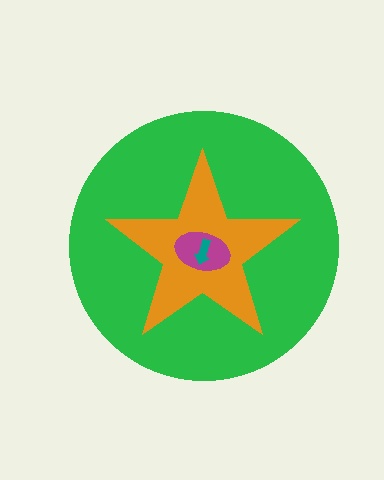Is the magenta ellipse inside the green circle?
Yes.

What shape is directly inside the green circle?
The orange star.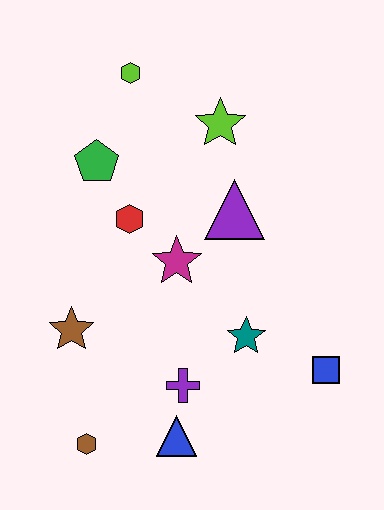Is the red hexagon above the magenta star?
Yes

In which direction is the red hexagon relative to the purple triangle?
The red hexagon is to the left of the purple triangle.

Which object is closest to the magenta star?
The red hexagon is closest to the magenta star.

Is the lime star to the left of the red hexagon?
No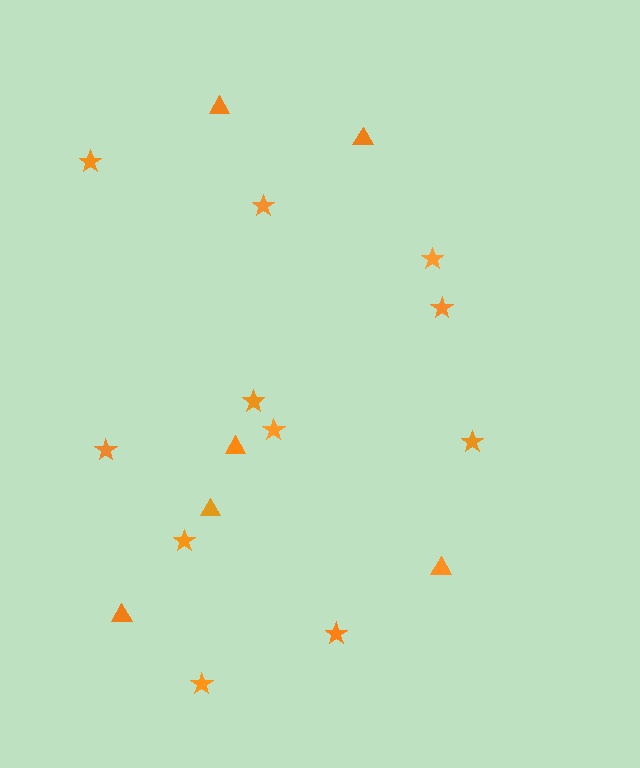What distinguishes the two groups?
There are 2 groups: one group of triangles (6) and one group of stars (11).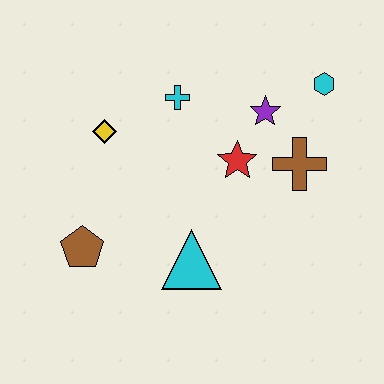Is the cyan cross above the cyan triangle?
Yes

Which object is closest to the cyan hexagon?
The purple star is closest to the cyan hexagon.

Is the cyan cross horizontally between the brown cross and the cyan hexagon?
No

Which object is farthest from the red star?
The brown pentagon is farthest from the red star.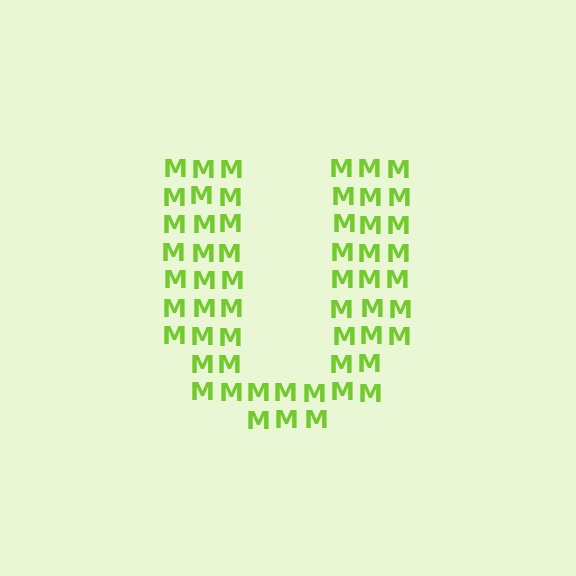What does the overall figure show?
The overall figure shows the letter U.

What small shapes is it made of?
It is made of small letter M's.